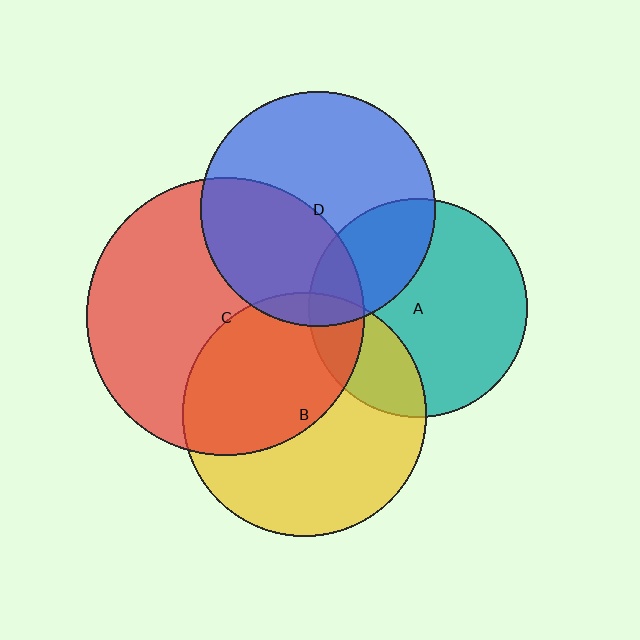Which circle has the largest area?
Circle C (red).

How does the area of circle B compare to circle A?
Approximately 1.2 times.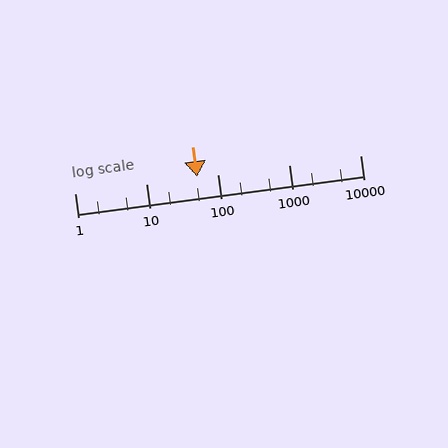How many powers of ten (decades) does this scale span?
The scale spans 4 decades, from 1 to 10000.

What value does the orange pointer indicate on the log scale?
The pointer indicates approximately 52.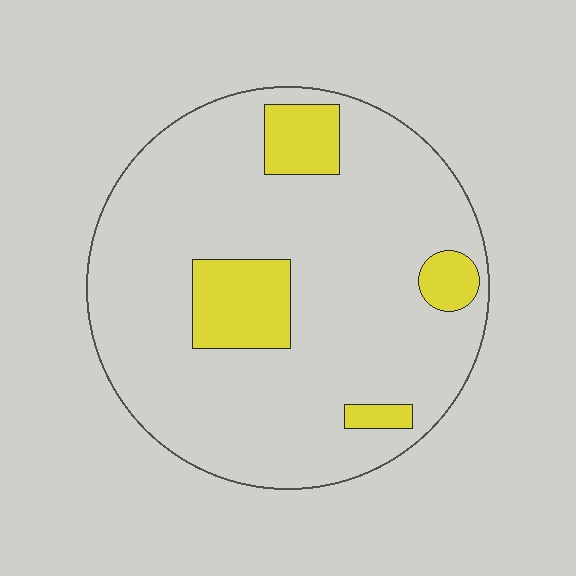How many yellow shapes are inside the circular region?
4.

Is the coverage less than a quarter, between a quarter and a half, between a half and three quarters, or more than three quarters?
Less than a quarter.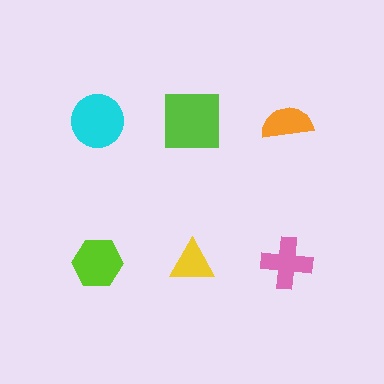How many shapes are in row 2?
3 shapes.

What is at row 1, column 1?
A cyan circle.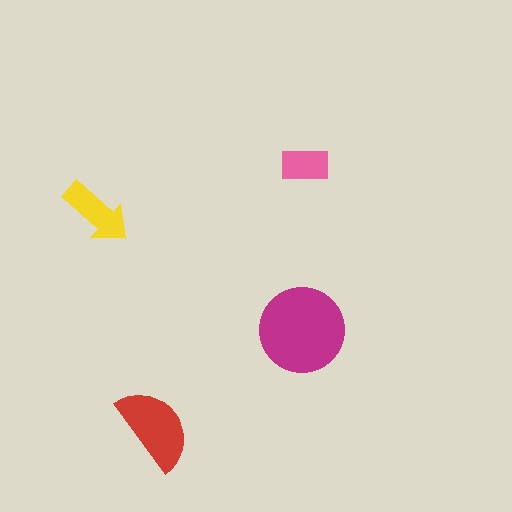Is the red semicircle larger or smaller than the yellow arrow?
Larger.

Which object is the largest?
The magenta circle.